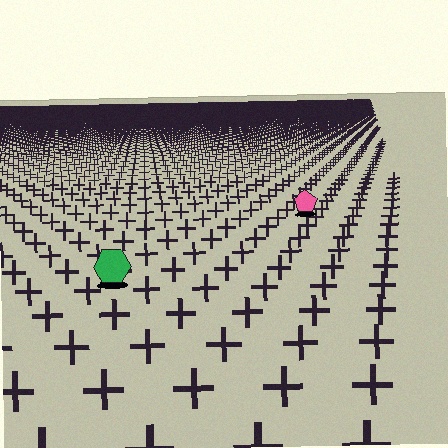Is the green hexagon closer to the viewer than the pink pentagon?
Yes. The green hexagon is closer — you can tell from the texture gradient: the ground texture is coarser near it.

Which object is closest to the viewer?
The green hexagon is closest. The texture marks near it are larger and more spread out.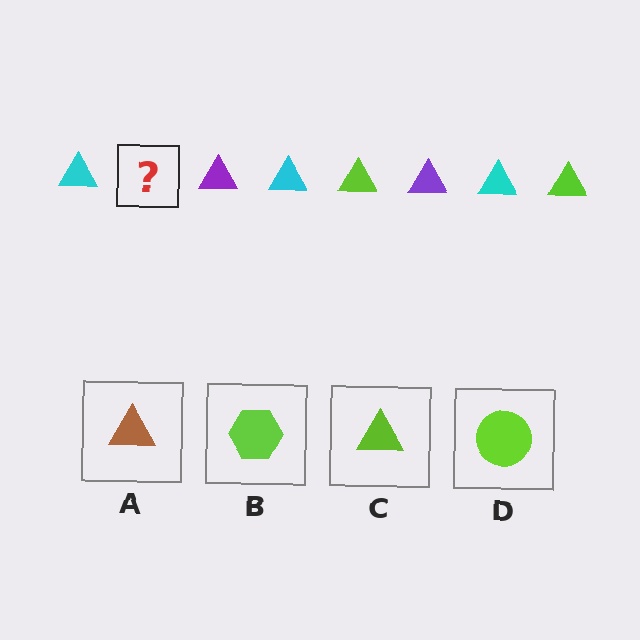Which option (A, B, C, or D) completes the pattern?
C.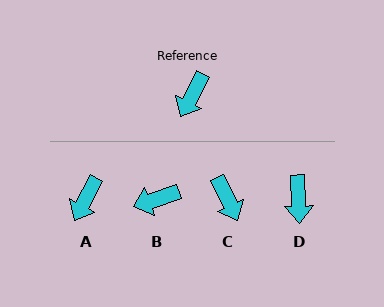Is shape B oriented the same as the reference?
No, it is off by about 44 degrees.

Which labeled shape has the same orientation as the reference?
A.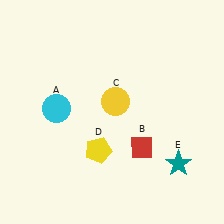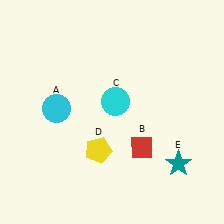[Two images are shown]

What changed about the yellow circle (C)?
In Image 1, C is yellow. In Image 2, it changed to cyan.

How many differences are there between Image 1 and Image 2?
There is 1 difference between the two images.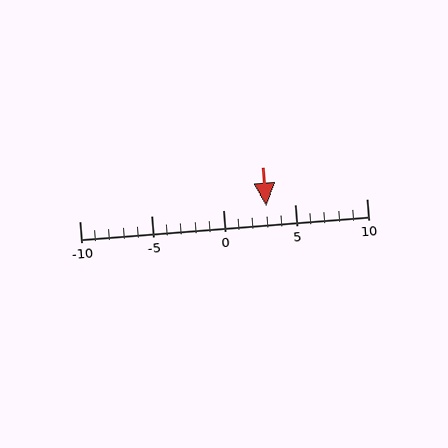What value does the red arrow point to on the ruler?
The red arrow points to approximately 3.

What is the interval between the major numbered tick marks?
The major tick marks are spaced 5 units apart.